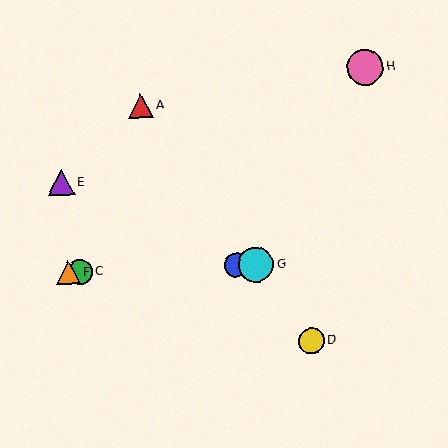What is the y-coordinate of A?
Object A is at y≈106.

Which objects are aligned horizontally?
Objects B, C, F, G are aligned horizontally.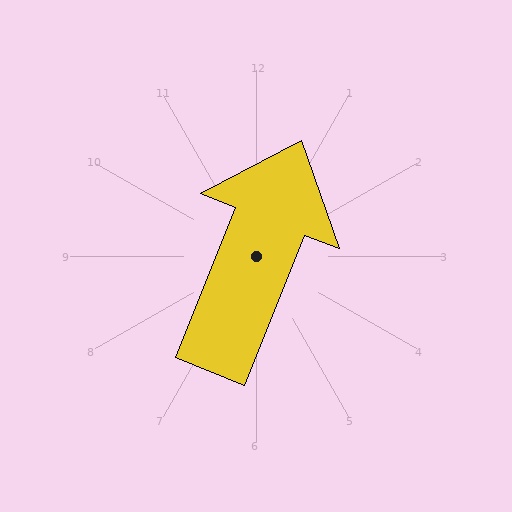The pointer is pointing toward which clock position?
Roughly 1 o'clock.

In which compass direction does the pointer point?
North.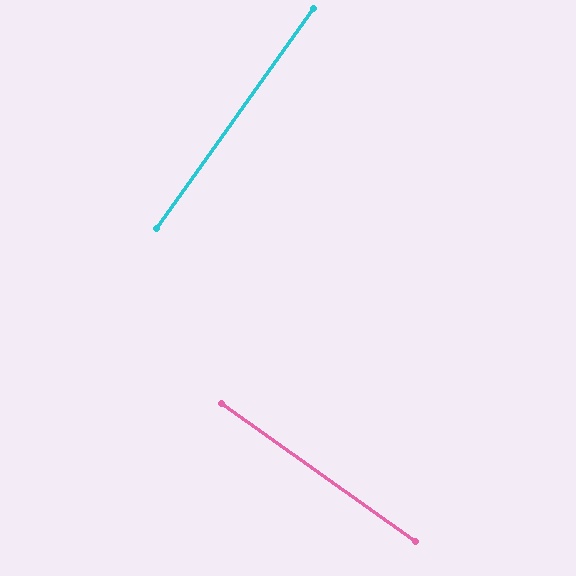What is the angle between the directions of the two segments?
Approximately 90 degrees.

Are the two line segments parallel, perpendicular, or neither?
Perpendicular — they meet at approximately 90°.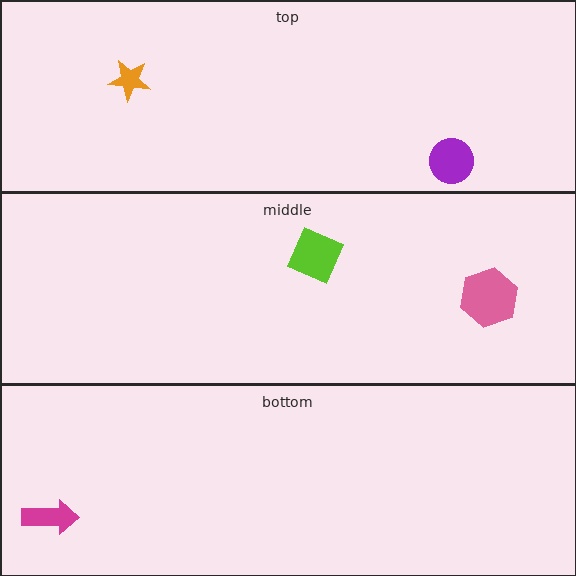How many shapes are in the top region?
2.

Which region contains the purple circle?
The top region.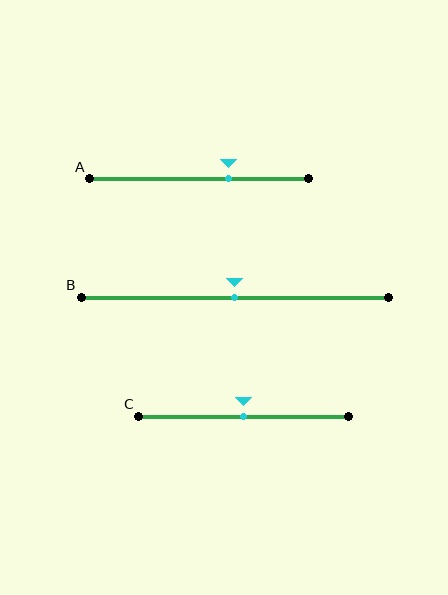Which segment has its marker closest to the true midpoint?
Segment B has its marker closest to the true midpoint.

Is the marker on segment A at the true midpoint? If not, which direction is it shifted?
No, the marker on segment A is shifted to the right by about 13% of the segment length.